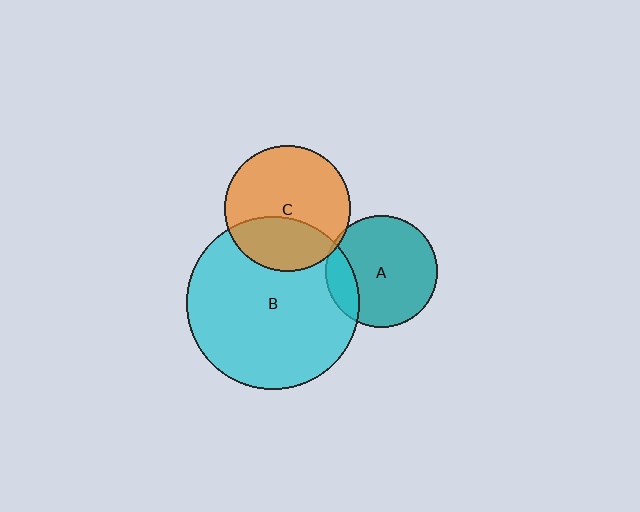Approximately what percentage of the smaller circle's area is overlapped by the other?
Approximately 20%.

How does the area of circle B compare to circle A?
Approximately 2.4 times.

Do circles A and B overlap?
Yes.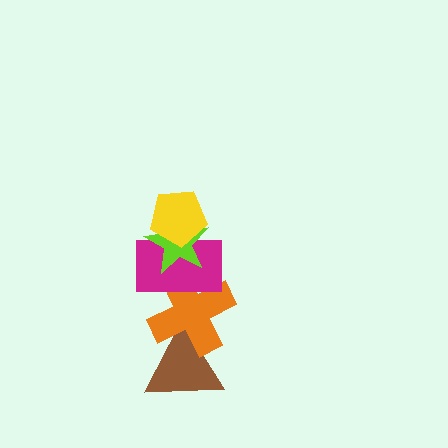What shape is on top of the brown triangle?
The orange cross is on top of the brown triangle.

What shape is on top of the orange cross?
The magenta rectangle is on top of the orange cross.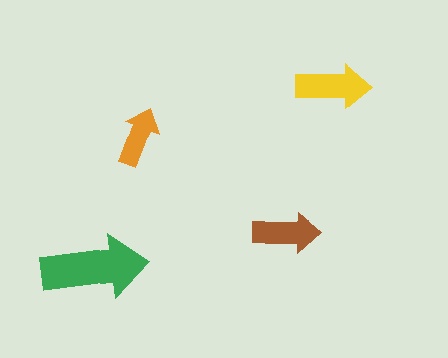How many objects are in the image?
There are 4 objects in the image.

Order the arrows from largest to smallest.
the green one, the yellow one, the brown one, the orange one.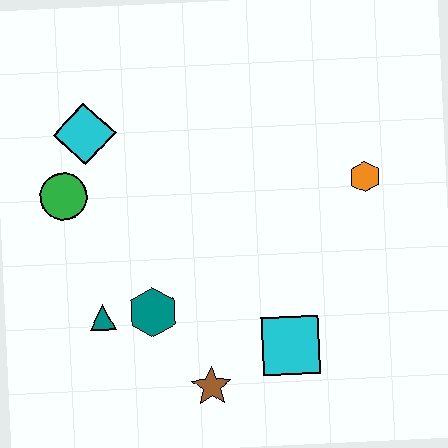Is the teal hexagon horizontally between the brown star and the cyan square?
No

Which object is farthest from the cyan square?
The cyan diamond is farthest from the cyan square.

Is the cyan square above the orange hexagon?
No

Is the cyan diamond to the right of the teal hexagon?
No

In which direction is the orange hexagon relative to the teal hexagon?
The orange hexagon is to the right of the teal hexagon.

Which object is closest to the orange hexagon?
The cyan square is closest to the orange hexagon.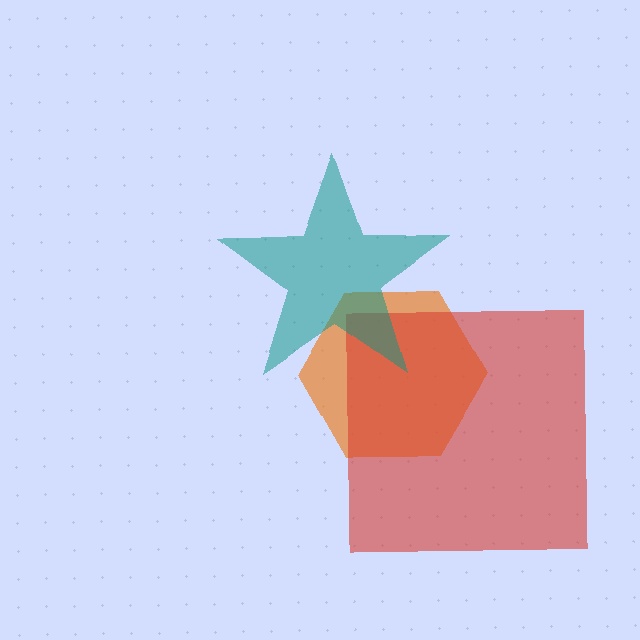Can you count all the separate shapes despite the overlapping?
Yes, there are 3 separate shapes.